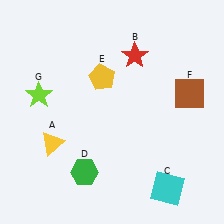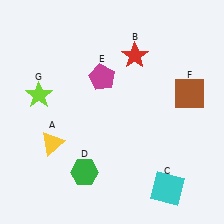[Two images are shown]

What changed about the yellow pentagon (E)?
In Image 1, E is yellow. In Image 2, it changed to magenta.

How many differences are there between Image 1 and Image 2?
There is 1 difference between the two images.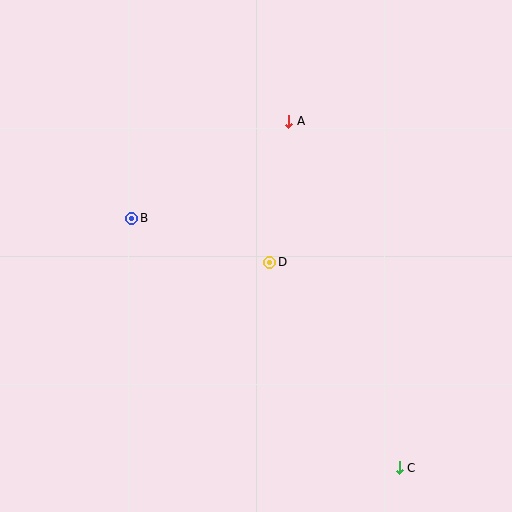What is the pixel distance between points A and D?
The distance between A and D is 142 pixels.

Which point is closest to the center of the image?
Point D at (270, 262) is closest to the center.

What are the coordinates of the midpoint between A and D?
The midpoint between A and D is at (279, 192).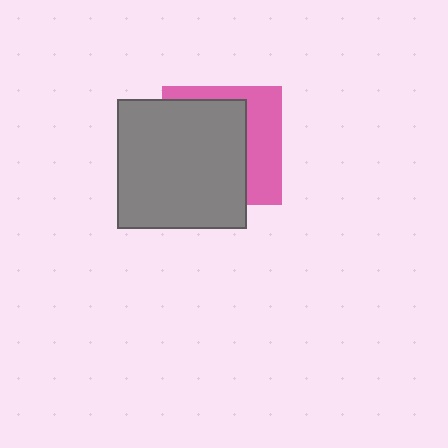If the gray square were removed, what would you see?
You would see the complete pink square.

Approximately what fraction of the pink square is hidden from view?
Roughly 63% of the pink square is hidden behind the gray square.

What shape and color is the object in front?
The object in front is a gray square.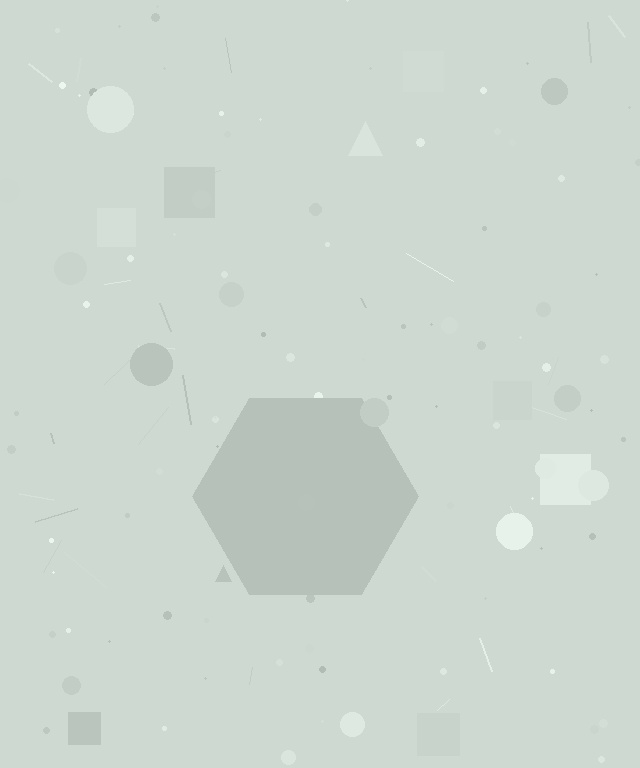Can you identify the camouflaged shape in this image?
The camouflaged shape is a hexagon.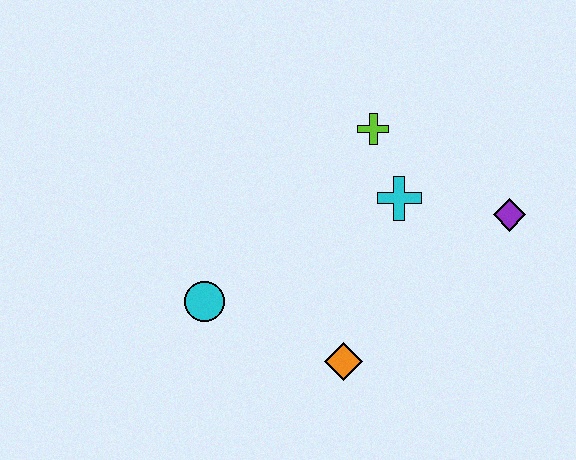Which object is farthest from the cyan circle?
The purple diamond is farthest from the cyan circle.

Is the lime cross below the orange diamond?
No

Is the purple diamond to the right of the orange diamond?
Yes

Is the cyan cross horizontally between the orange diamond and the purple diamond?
Yes